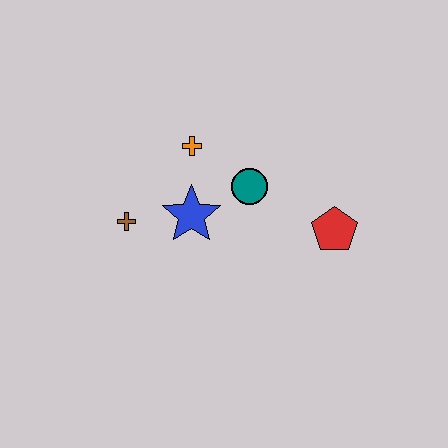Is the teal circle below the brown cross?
No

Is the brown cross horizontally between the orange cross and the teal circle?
No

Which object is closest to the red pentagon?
The teal circle is closest to the red pentagon.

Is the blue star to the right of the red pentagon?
No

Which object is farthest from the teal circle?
The brown cross is farthest from the teal circle.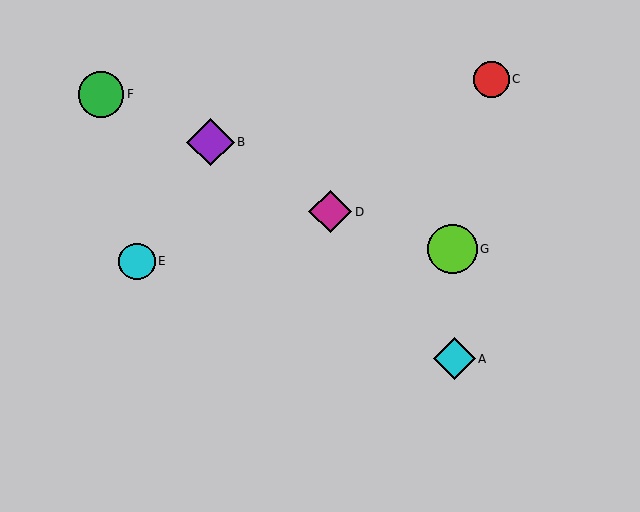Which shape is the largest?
The lime circle (labeled G) is the largest.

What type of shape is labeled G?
Shape G is a lime circle.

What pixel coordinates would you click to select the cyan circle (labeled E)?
Click at (137, 261) to select the cyan circle E.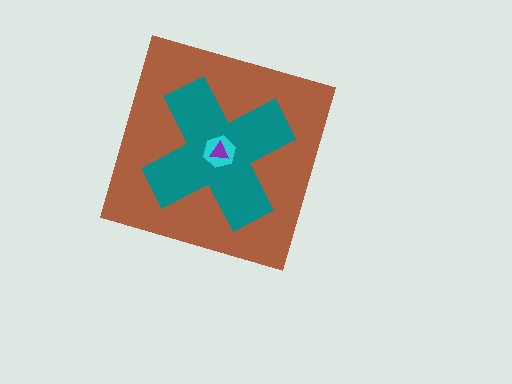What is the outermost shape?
The brown diamond.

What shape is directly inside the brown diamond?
The teal cross.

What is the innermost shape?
The purple triangle.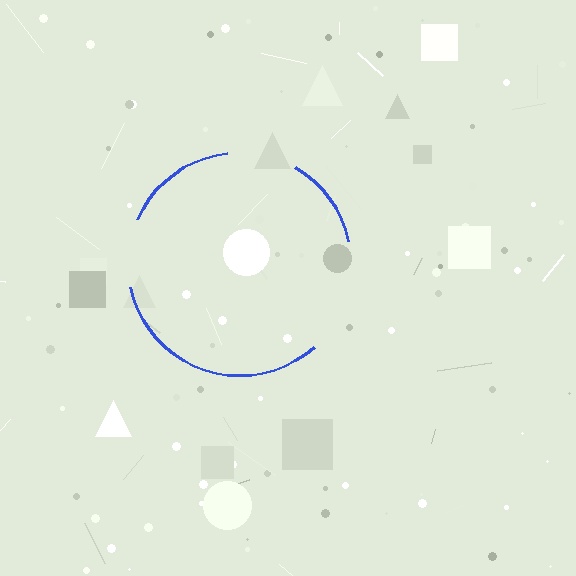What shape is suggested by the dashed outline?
The dashed outline suggests a circle.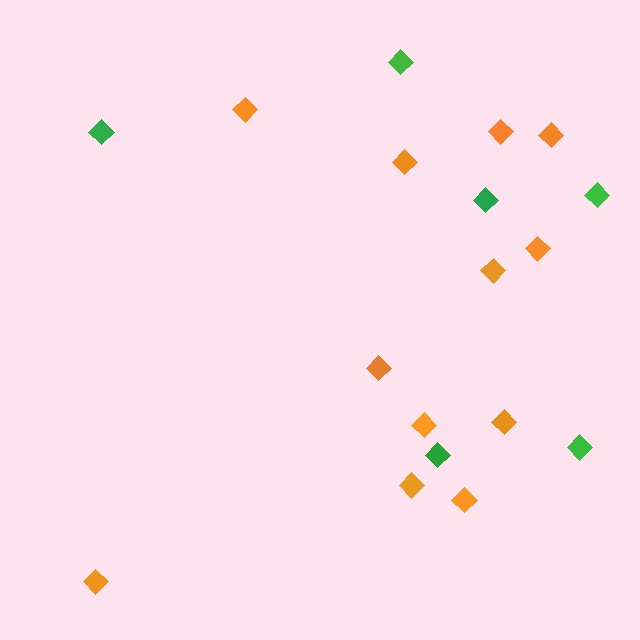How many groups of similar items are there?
There are 2 groups: one group of orange diamonds (12) and one group of green diamonds (6).